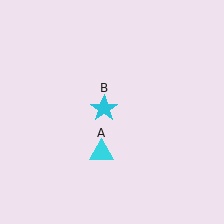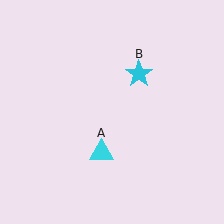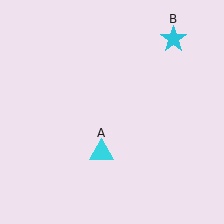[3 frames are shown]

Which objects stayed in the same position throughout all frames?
Cyan triangle (object A) remained stationary.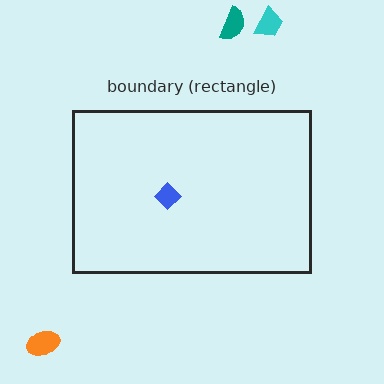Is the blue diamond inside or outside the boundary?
Inside.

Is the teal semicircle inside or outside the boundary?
Outside.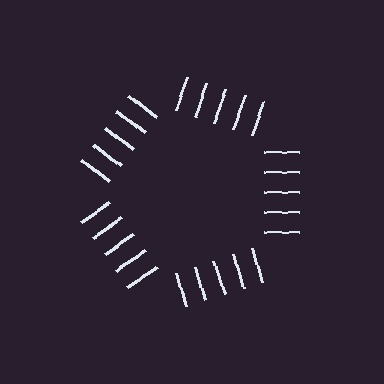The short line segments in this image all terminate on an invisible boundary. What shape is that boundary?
An illusory pentagon — the line segments terminate on its edges but no continuous stroke is drawn.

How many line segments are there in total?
25 — 5 along each of the 5 edges.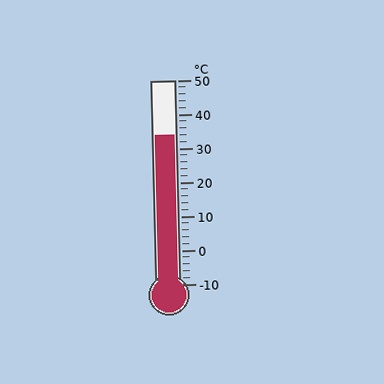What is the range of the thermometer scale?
The thermometer scale ranges from -10°C to 50°C.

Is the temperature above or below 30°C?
The temperature is above 30°C.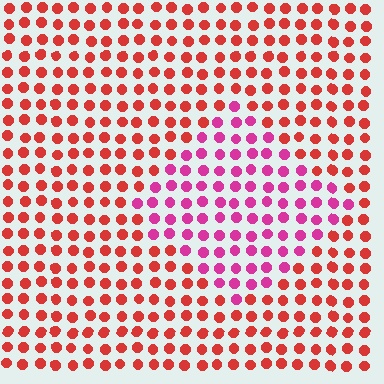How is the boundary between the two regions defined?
The boundary is defined purely by a slight shift in hue (about 41 degrees). Spacing, size, and orientation are identical on both sides.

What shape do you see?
I see a diamond.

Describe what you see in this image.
The image is filled with small red elements in a uniform arrangement. A diamond-shaped region is visible where the elements are tinted to a slightly different hue, forming a subtle color boundary.